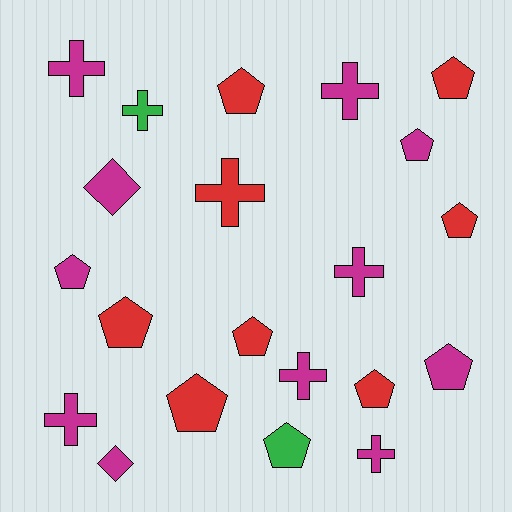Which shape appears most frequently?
Pentagon, with 11 objects.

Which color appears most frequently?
Magenta, with 11 objects.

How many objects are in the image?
There are 21 objects.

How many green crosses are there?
There is 1 green cross.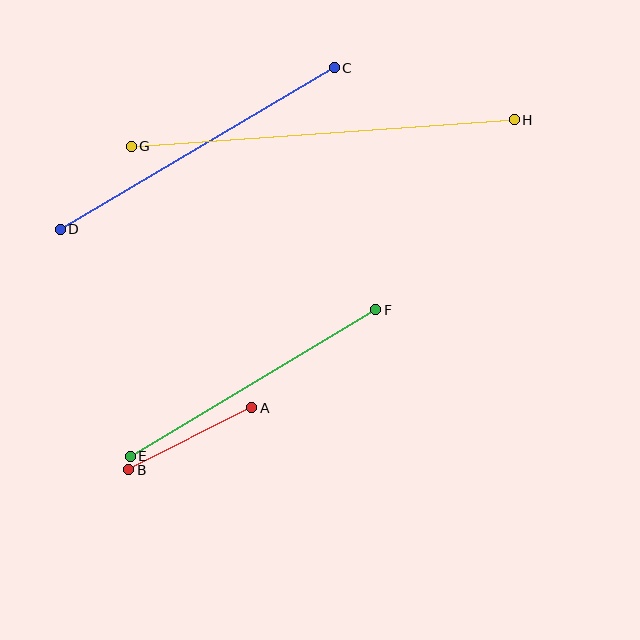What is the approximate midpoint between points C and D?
The midpoint is at approximately (197, 148) pixels.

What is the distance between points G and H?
The distance is approximately 384 pixels.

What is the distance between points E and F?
The distance is approximately 286 pixels.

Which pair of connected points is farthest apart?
Points G and H are farthest apart.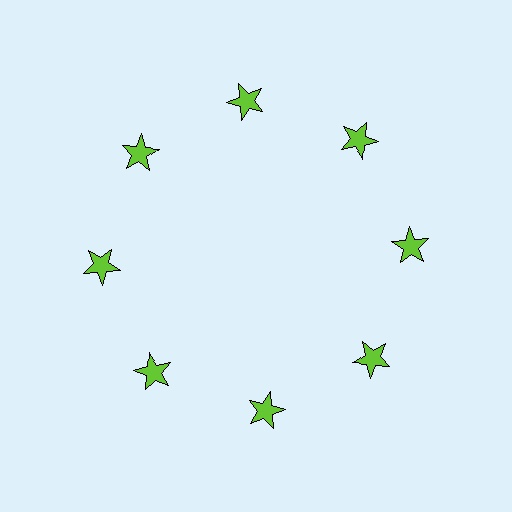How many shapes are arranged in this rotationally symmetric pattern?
There are 8 shapes, arranged in 8 groups of 1.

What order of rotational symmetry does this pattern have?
This pattern has 8-fold rotational symmetry.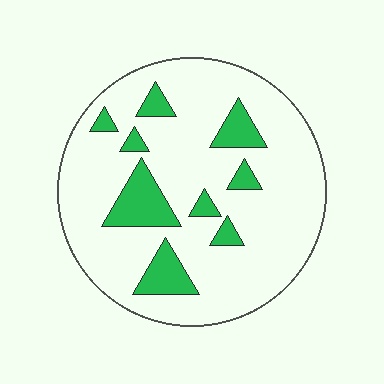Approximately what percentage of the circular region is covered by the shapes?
Approximately 15%.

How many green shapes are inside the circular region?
9.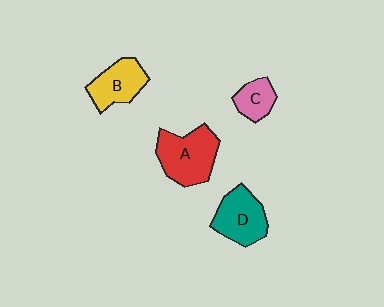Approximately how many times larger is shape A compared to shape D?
Approximately 1.2 times.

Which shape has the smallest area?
Shape C (pink).